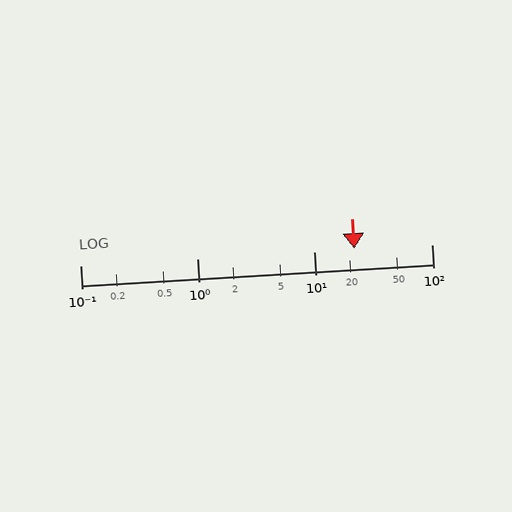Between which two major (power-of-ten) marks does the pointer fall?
The pointer is between 10 and 100.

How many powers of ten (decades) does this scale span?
The scale spans 3 decades, from 0.1 to 100.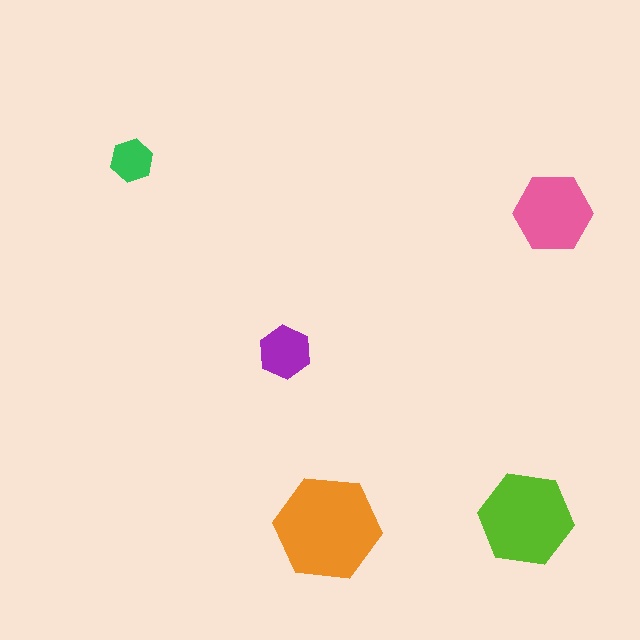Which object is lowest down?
The orange hexagon is bottommost.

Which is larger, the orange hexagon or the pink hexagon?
The orange one.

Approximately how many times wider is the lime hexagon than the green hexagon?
About 2 times wider.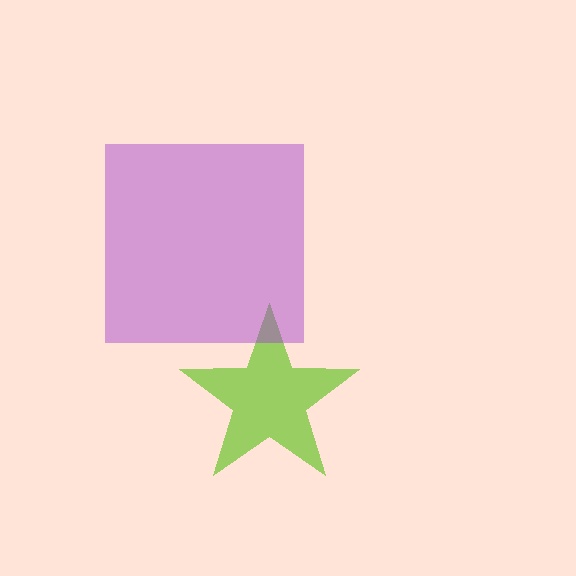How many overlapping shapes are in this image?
There are 2 overlapping shapes in the image.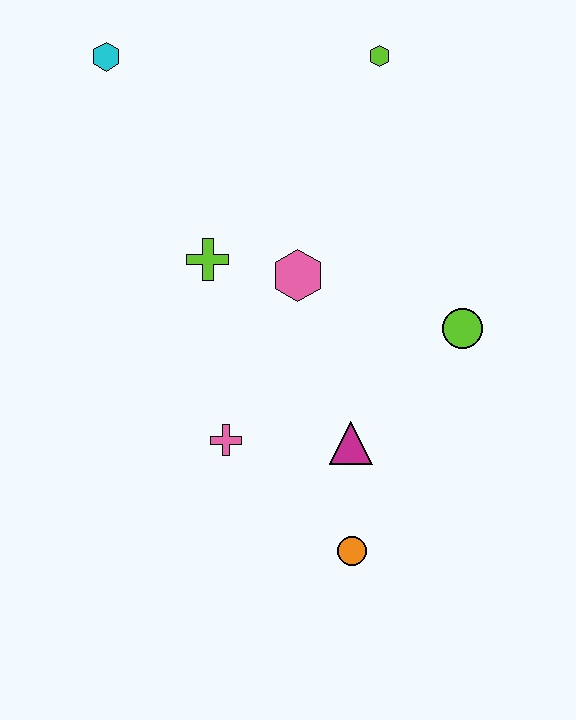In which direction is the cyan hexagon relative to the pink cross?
The cyan hexagon is above the pink cross.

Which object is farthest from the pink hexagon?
The cyan hexagon is farthest from the pink hexagon.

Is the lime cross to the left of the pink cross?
Yes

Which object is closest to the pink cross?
The magenta triangle is closest to the pink cross.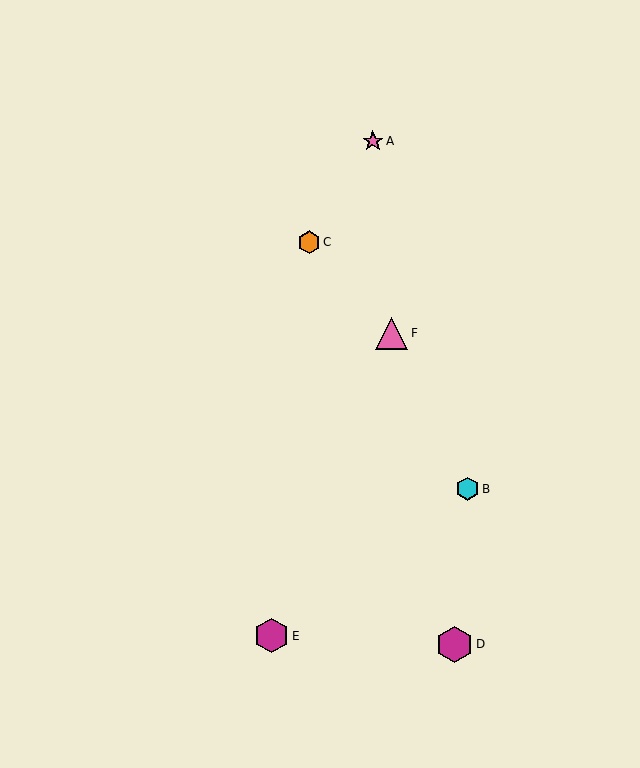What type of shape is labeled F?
Shape F is a pink triangle.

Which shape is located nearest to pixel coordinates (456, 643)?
The magenta hexagon (labeled D) at (454, 644) is nearest to that location.